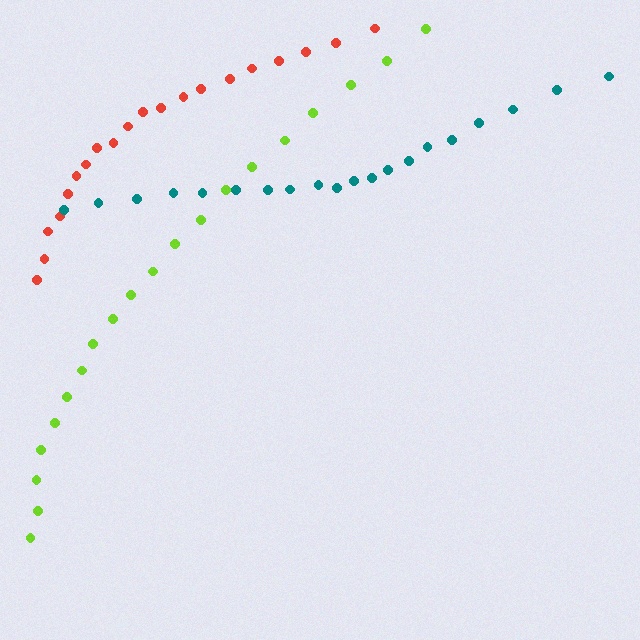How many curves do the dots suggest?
There are 3 distinct paths.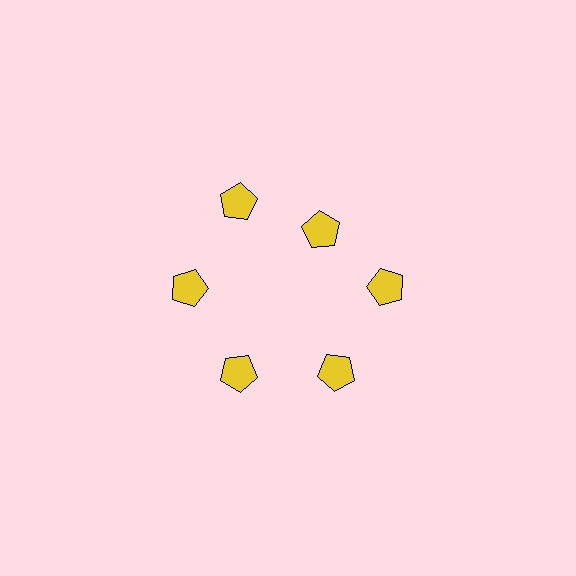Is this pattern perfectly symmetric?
No. The 6 yellow pentagons are arranged in a ring, but one element near the 1 o'clock position is pulled inward toward the center, breaking the 6-fold rotational symmetry.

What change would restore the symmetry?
The symmetry would be restored by moving it outward, back onto the ring so that all 6 pentagons sit at equal angles and equal distance from the center.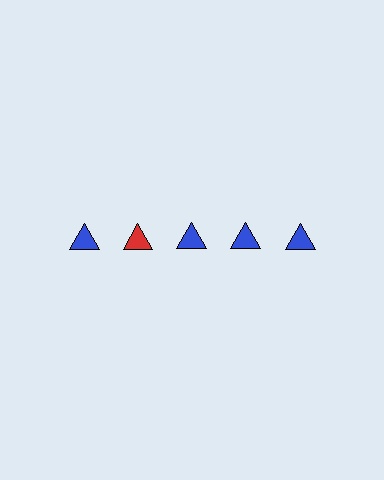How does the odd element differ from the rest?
It has a different color: red instead of blue.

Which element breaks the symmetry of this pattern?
The red triangle in the top row, second from left column breaks the symmetry. All other shapes are blue triangles.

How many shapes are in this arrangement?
There are 5 shapes arranged in a grid pattern.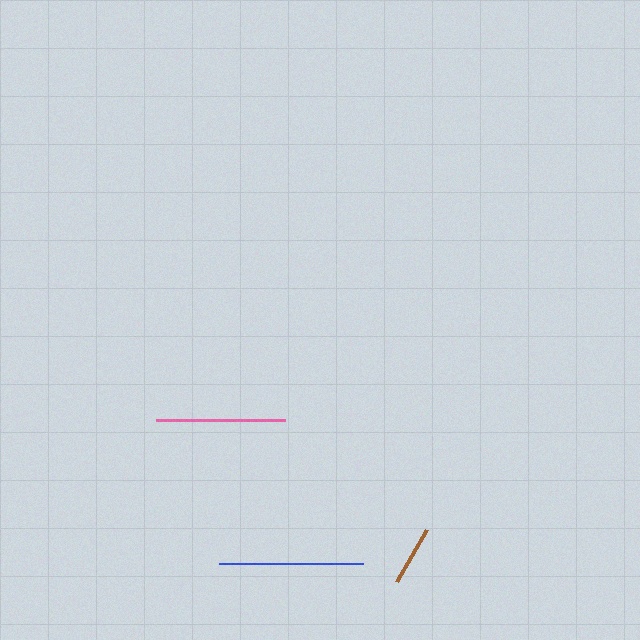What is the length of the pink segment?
The pink segment is approximately 129 pixels long.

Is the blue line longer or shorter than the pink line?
The blue line is longer than the pink line.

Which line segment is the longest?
The blue line is the longest at approximately 143 pixels.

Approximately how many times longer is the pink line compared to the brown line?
The pink line is approximately 2.1 times the length of the brown line.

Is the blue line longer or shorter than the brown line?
The blue line is longer than the brown line.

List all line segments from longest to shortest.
From longest to shortest: blue, pink, brown.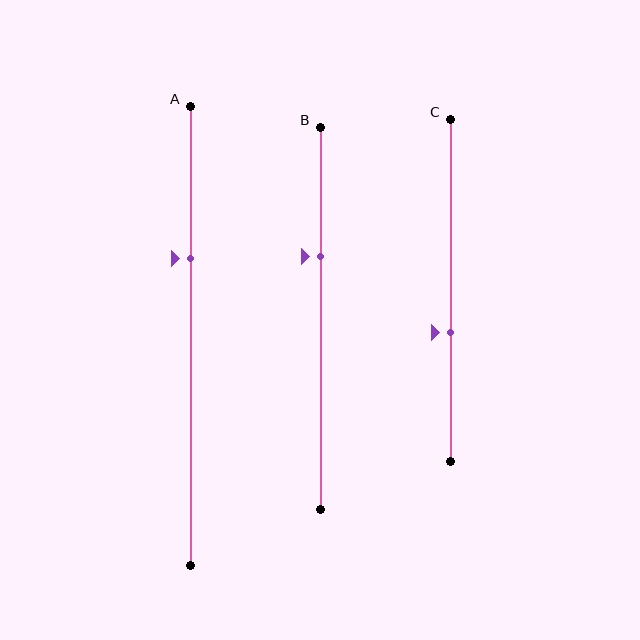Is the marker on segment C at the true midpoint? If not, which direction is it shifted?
No, the marker on segment C is shifted downward by about 12% of the segment length.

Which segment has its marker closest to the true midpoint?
Segment C has its marker closest to the true midpoint.